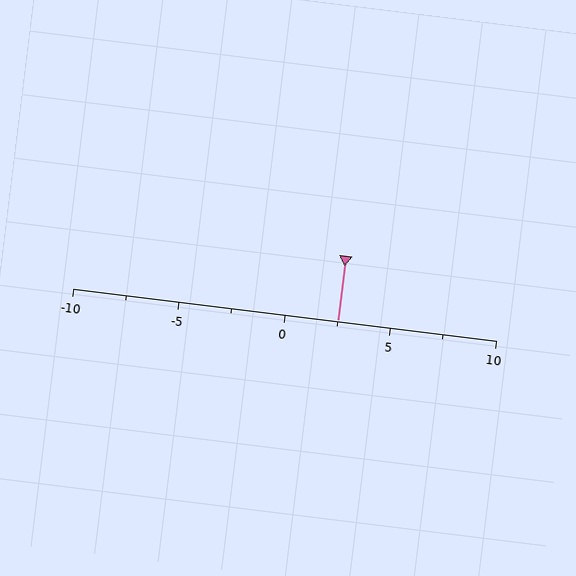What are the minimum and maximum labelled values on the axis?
The axis runs from -10 to 10.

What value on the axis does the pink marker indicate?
The marker indicates approximately 2.5.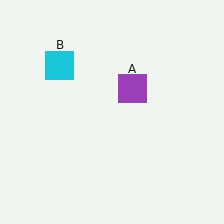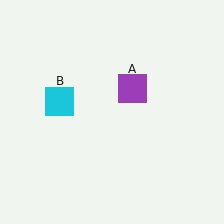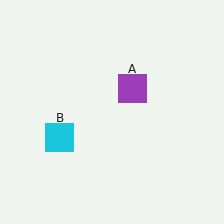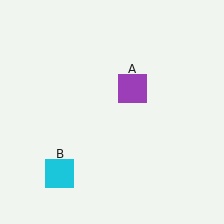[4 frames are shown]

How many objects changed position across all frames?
1 object changed position: cyan square (object B).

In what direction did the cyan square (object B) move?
The cyan square (object B) moved down.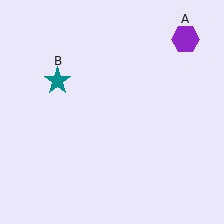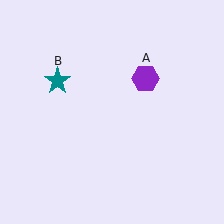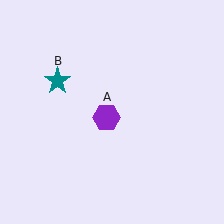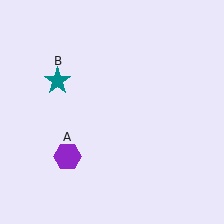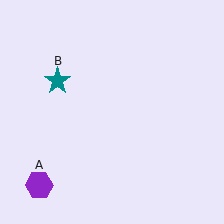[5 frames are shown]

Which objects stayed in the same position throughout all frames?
Teal star (object B) remained stationary.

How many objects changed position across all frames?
1 object changed position: purple hexagon (object A).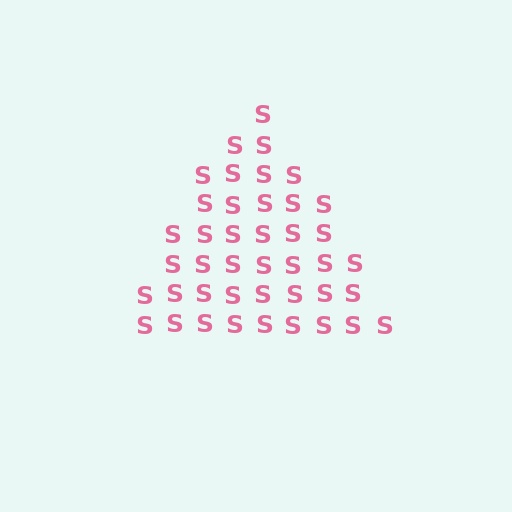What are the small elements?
The small elements are letter S's.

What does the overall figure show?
The overall figure shows a triangle.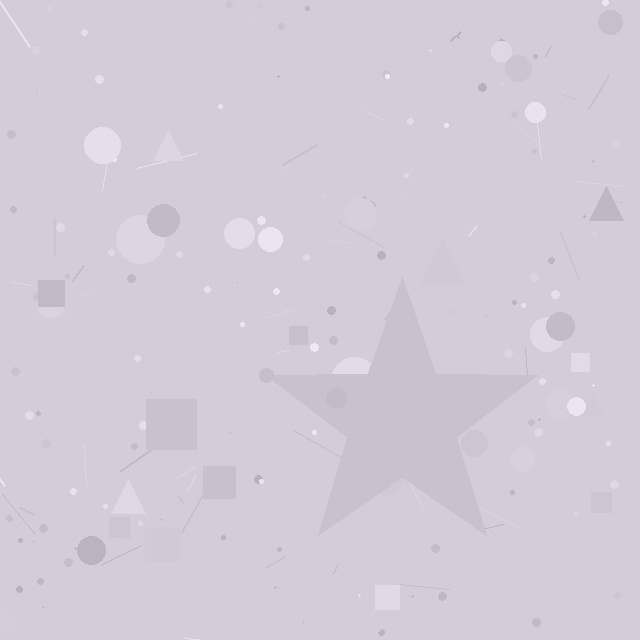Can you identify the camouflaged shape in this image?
The camouflaged shape is a star.